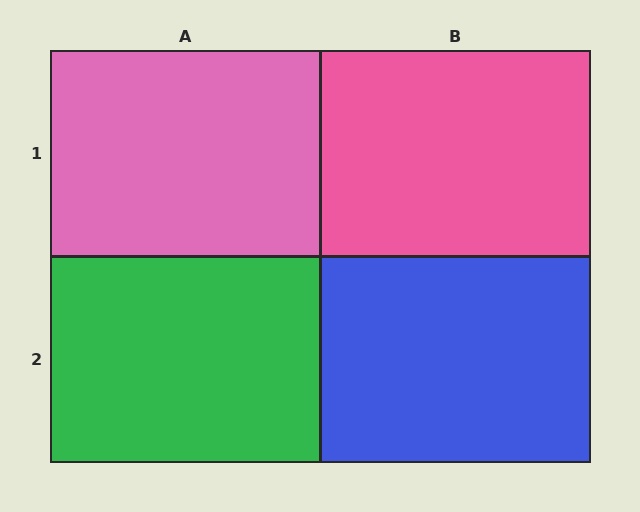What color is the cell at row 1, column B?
Pink.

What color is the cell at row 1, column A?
Pink.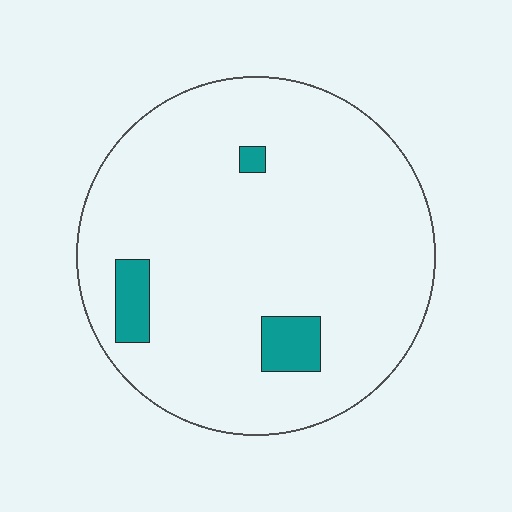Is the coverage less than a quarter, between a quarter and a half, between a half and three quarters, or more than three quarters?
Less than a quarter.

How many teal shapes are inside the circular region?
3.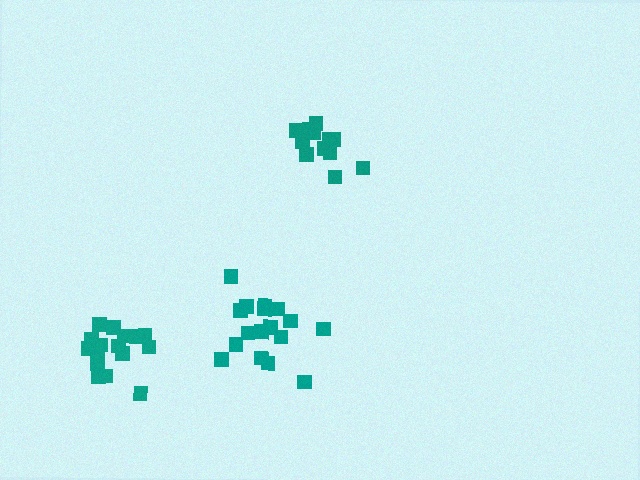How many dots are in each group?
Group 1: 17 dots, Group 2: 16 dots, Group 3: 14 dots (47 total).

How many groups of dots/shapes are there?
There are 3 groups.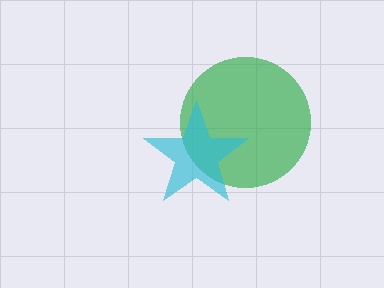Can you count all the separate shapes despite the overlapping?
Yes, there are 2 separate shapes.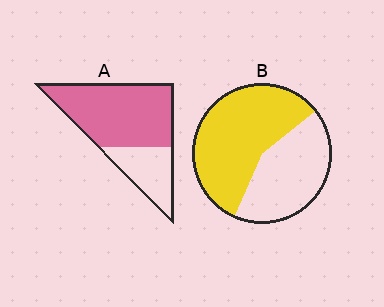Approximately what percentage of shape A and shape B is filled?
A is approximately 70% and B is approximately 60%.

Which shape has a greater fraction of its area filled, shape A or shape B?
Shape A.